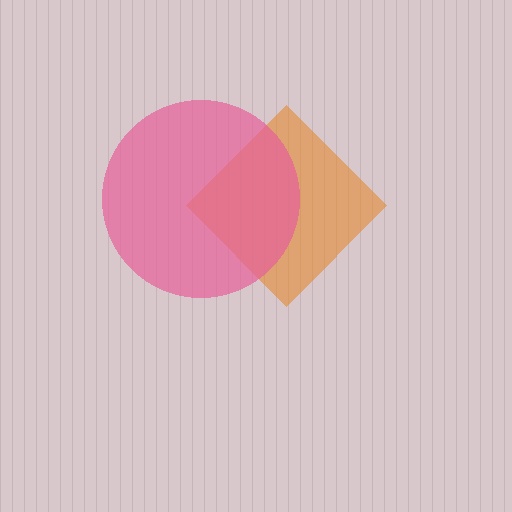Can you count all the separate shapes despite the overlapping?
Yes, there are 2 separate shapes.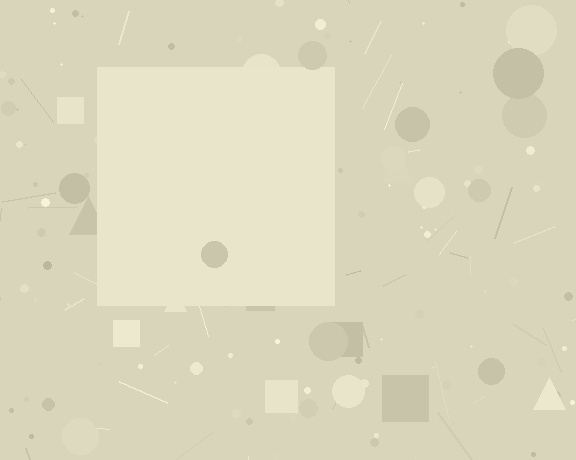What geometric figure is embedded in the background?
A square is embedded in the background.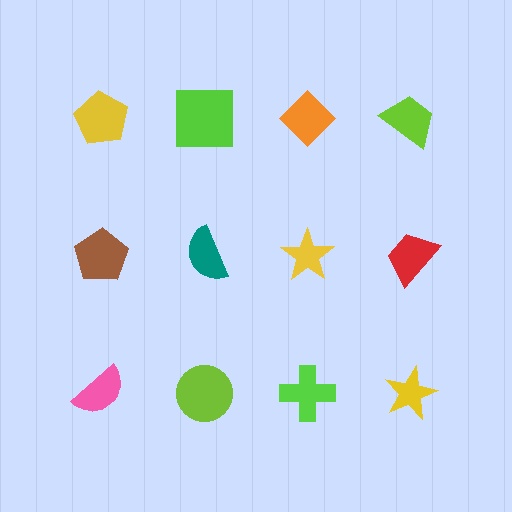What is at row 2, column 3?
A yellow star.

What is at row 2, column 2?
A teal semicircle.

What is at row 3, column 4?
A yellow star.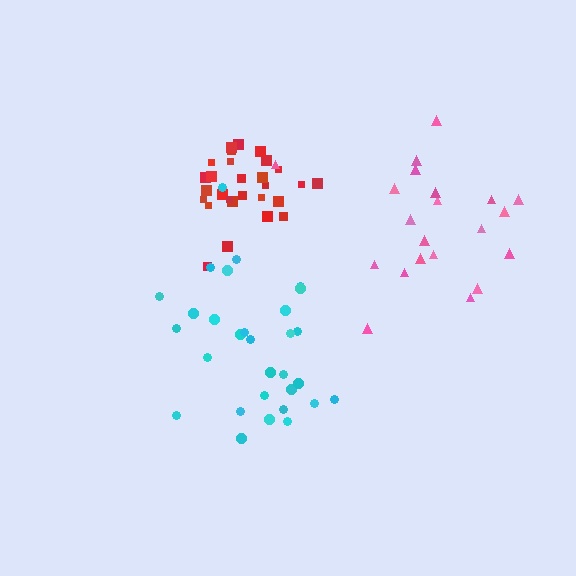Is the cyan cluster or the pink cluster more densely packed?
Cyan.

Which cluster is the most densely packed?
Red.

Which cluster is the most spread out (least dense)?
Pink.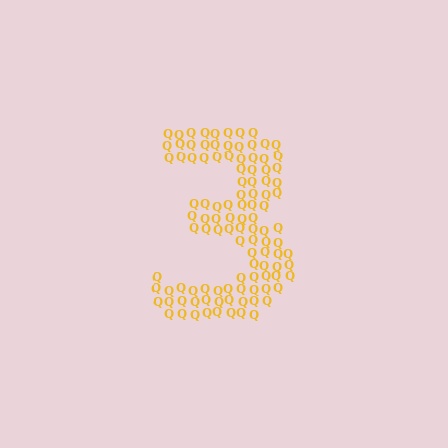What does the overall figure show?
The overall figure shows the digit 3.